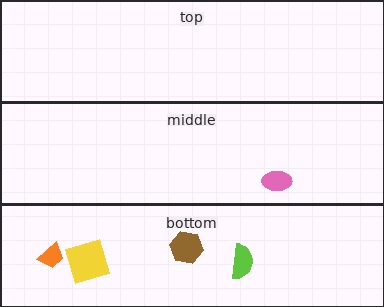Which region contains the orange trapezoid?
The bottom region.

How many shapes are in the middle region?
1.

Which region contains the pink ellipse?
The middle region.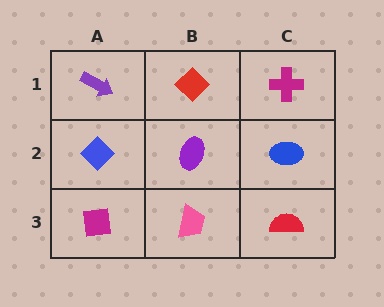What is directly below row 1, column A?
A blue diamond.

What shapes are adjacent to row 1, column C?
A blue ellipse (row 2, column C), a red diamond (row 1, column B).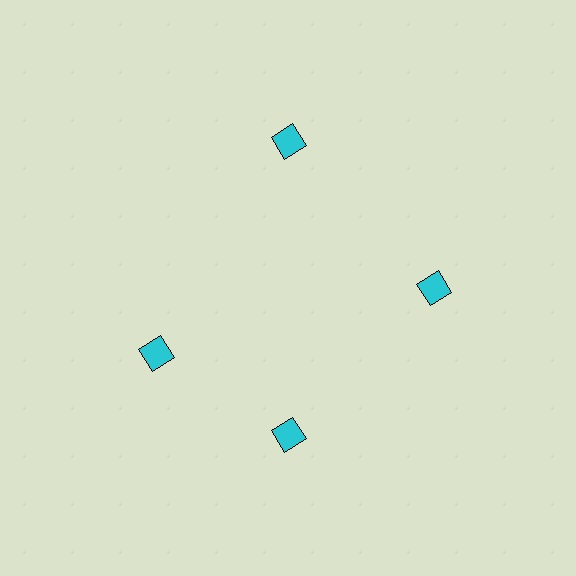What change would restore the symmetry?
The symmetry would be restored by rotating it back into even spacing with its neighbors so that all 4 squares sit at equal angles and equal distance from the center.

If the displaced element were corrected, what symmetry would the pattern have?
It would have 4-fold rotational symmetry — the pattern would map onto itself every 90 degrees.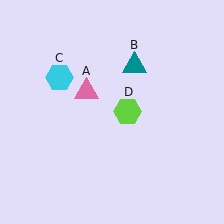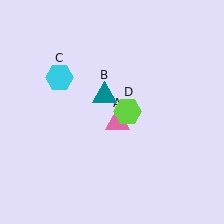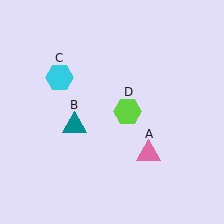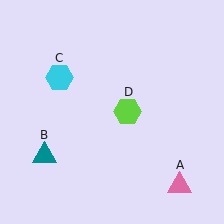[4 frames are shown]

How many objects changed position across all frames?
2 objects changed position: pink triangle (object A), teal triangle (object B).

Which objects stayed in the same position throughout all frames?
Cyan hexagon (object C) and lime hexagon (object D) remained stationary.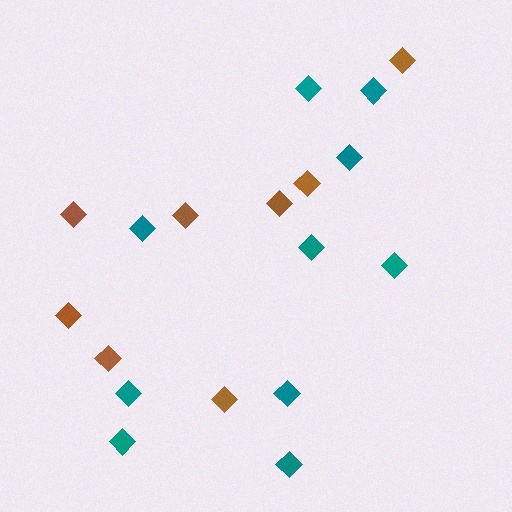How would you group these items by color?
There are 2 groups: one group of teal diamonds (10) and one group of brown diamonds (8).